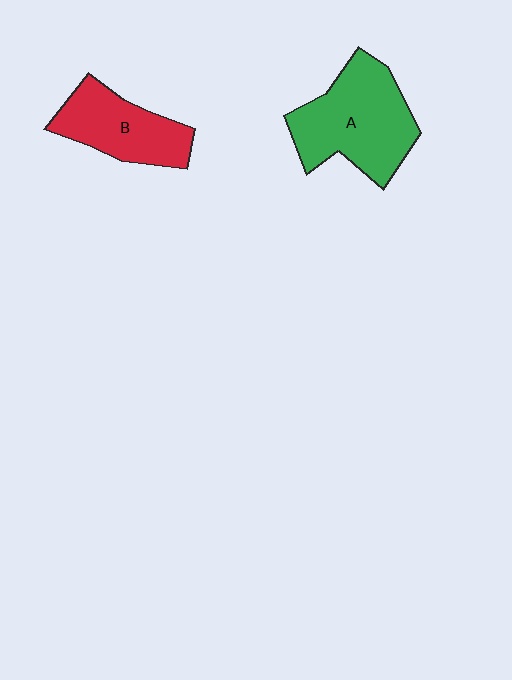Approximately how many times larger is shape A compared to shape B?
Approximately 1.4 times.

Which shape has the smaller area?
Shape B (red).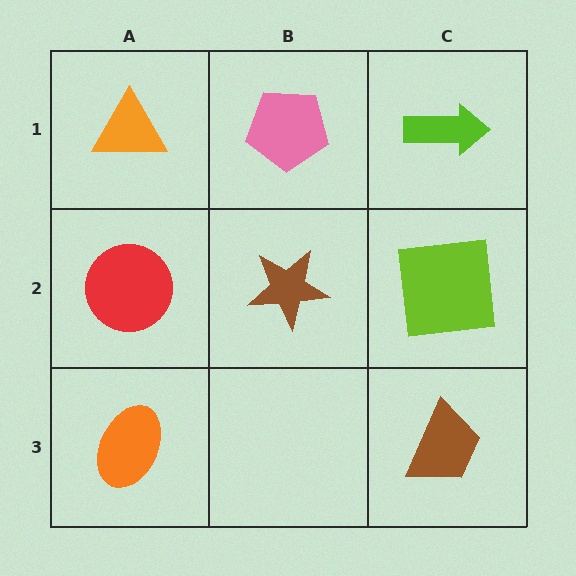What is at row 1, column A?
An orange triangle.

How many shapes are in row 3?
2 shapes.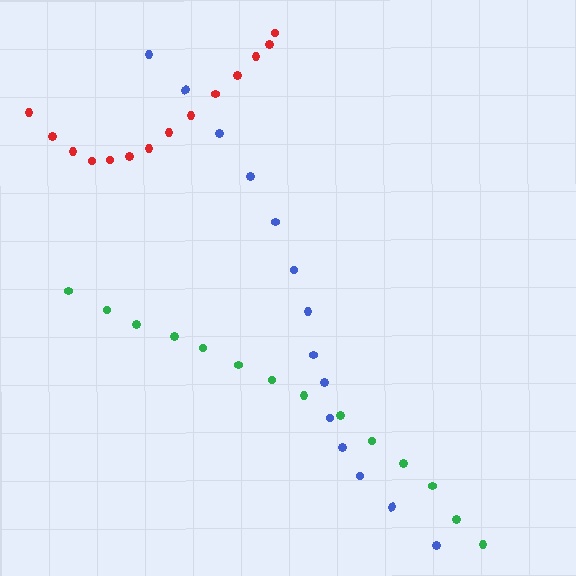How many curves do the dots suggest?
There are 3 distinct paths.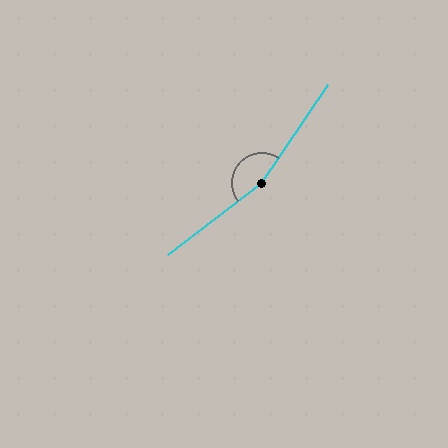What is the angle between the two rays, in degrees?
Approximately 161 degrees.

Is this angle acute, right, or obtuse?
It is obtuse.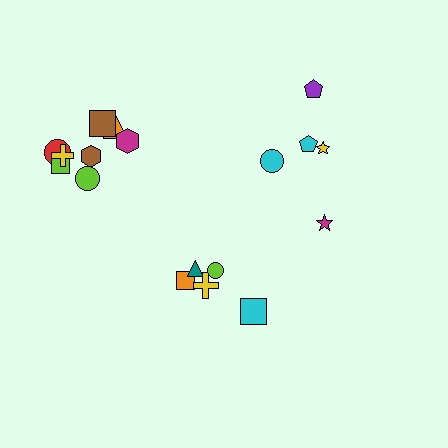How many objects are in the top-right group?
There are 5 objects.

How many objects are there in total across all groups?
There are 18 objects.